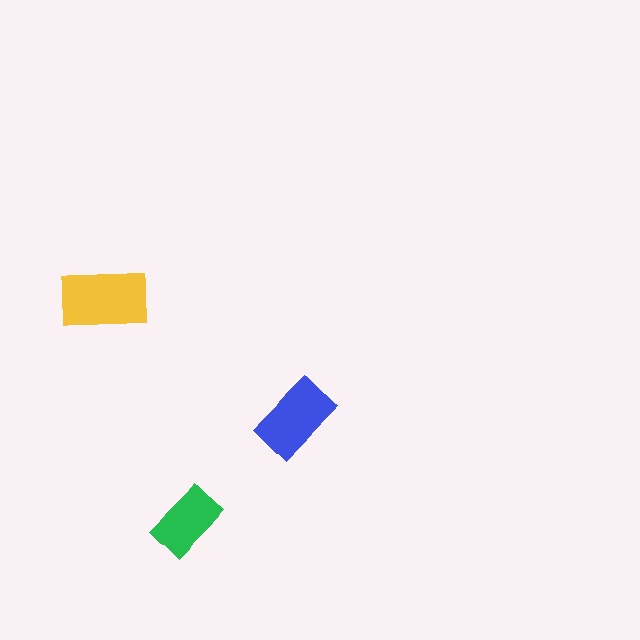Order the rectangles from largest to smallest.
the yellow one, the blue one, the green one.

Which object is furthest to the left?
The yellow rectangle is leftmost.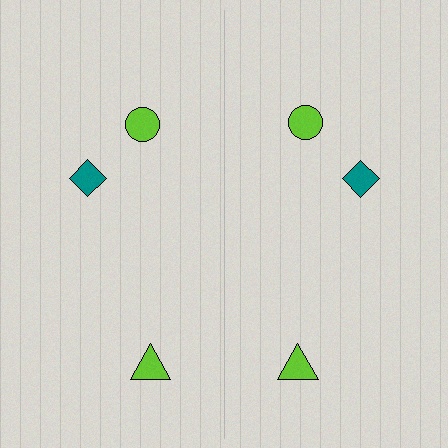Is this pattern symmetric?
Yes, this pattern has bilateral (reflection) symmetry.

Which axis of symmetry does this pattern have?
The pattern has a vertical axis of symmetry running through the center of the image.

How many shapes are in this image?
There are 6 shapes in this image.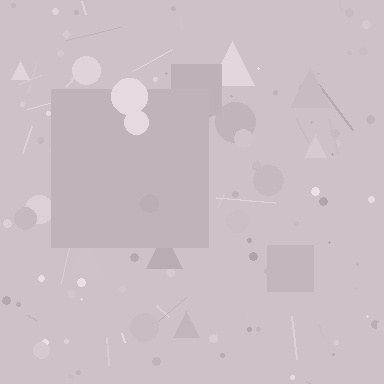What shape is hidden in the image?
A square is hidden in the image.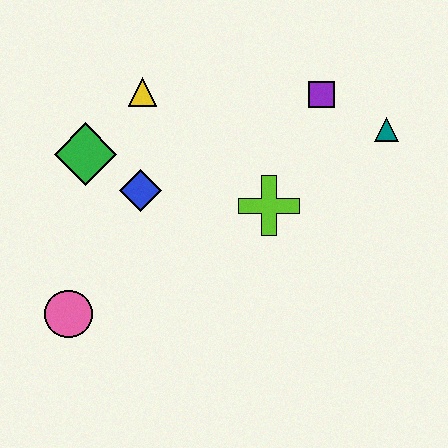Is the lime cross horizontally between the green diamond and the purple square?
Yes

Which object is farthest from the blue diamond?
The teal triangle is farthest from the blue diamond.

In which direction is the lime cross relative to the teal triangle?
The lime cross is to the left of the teal triangle.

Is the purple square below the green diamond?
No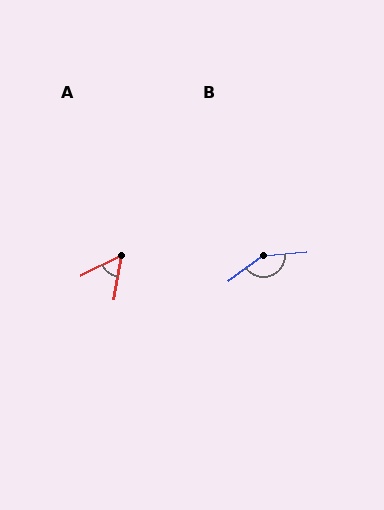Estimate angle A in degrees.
Approximately 53 degrees.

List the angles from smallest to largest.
A (53°), B (148°).